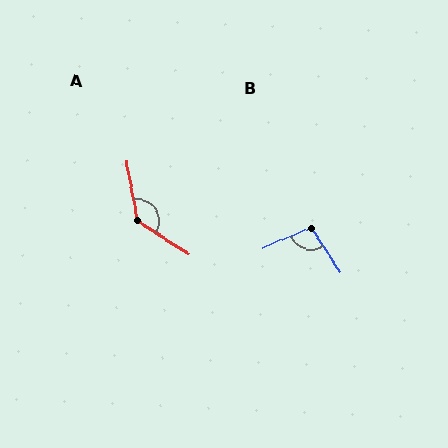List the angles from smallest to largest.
B (100°), A (134°).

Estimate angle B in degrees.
Approximately 100 degrees.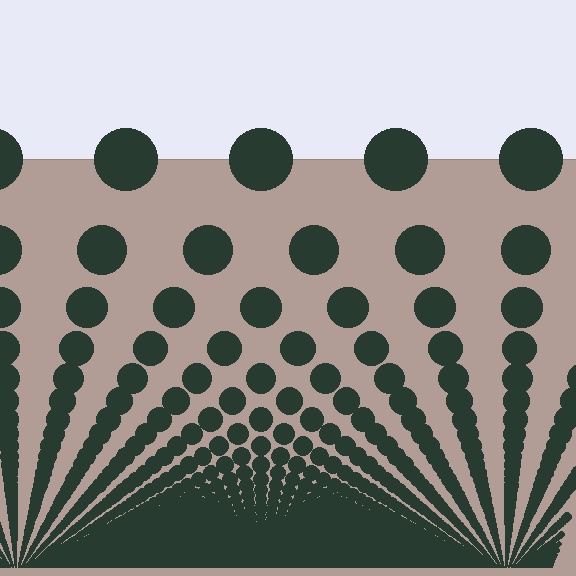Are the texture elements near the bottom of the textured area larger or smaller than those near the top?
Smaller. The gradient is inverted — elements near the bottom are smaller and denser.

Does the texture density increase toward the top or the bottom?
Density increases toward the bottom.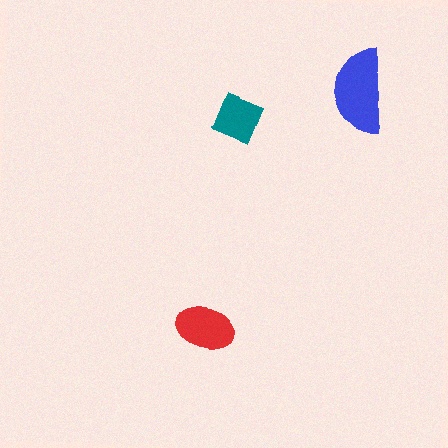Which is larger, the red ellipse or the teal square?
The red ellipse.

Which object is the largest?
The blue semicircle.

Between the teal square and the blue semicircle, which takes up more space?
The blue semicircle.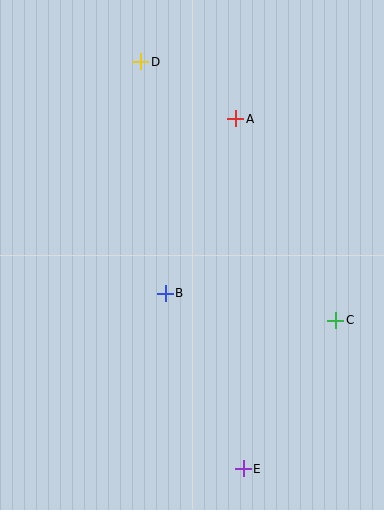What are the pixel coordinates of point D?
Point D is at (141, 62).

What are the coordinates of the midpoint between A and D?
The midpoint between A and D is at (188, 90).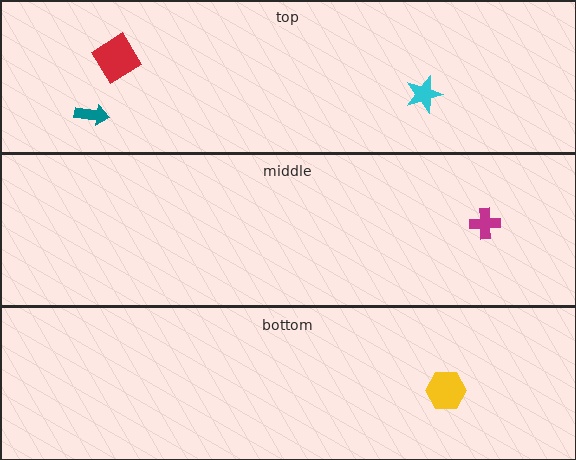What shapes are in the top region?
The red diamond, the cyan star, the teal arrow.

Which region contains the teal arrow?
The top region.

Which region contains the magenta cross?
The middle region.